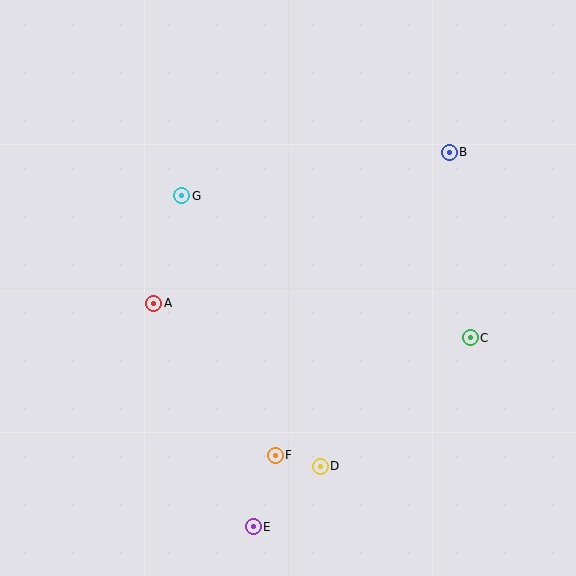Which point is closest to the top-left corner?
Point G is closest to the top-left corner.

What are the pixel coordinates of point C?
Point C is at (470, 338).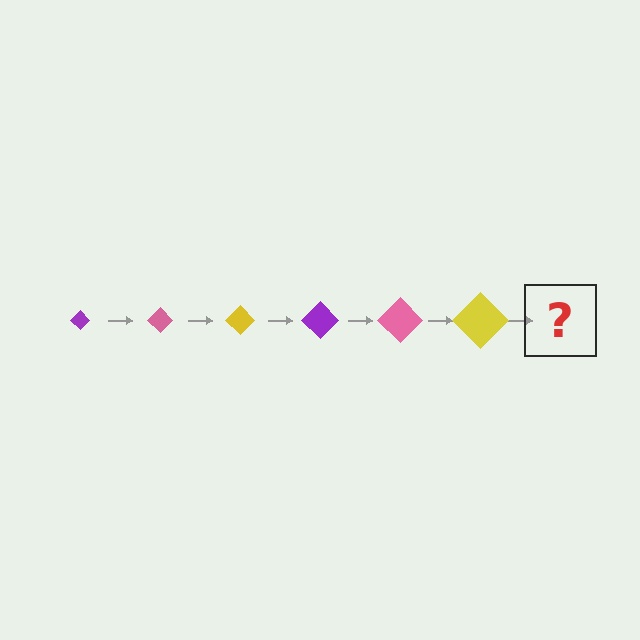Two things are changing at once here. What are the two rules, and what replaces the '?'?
The two rules are that the diamond grows larger each step and the color cycles through purple, pink, and yellow. The '?' should be a purple diamond, larger than the previous one.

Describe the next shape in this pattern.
It should be a purple diamond, larger than the previous one.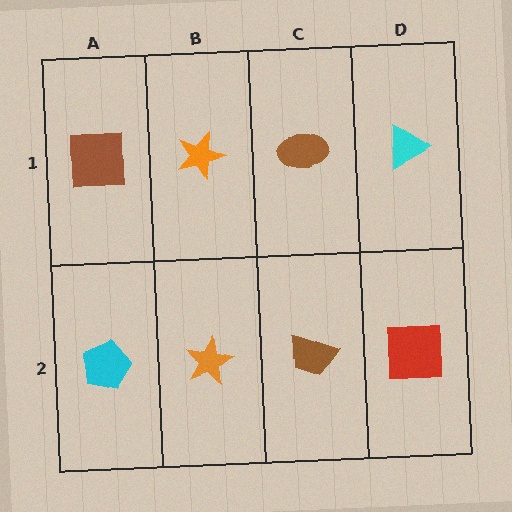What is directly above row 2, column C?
A brown ellipse.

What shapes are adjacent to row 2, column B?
An orange star (row 1, column B), a cyan pentagon (row 2, column A), a brown trapezoid (row 2, column C).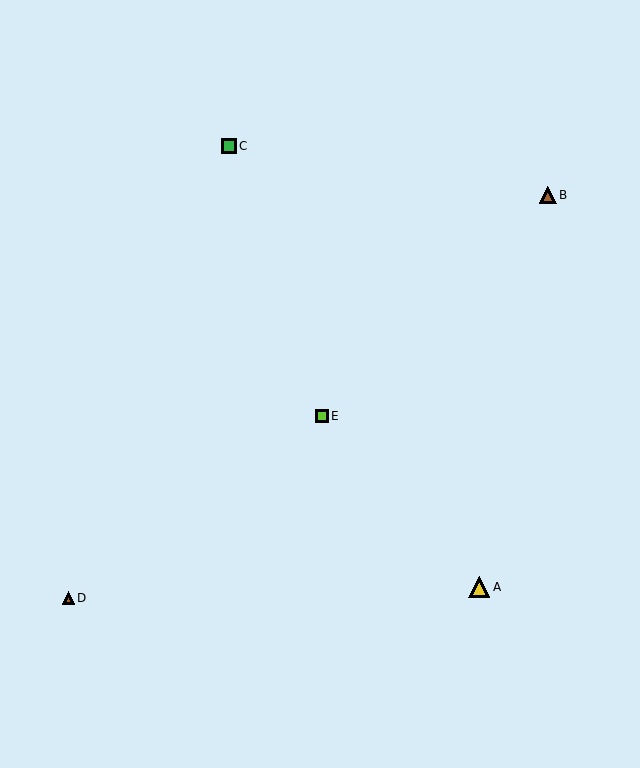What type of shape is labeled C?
Shape C is a green square.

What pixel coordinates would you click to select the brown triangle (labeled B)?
Click at (548, 195) to select the brown triangle B.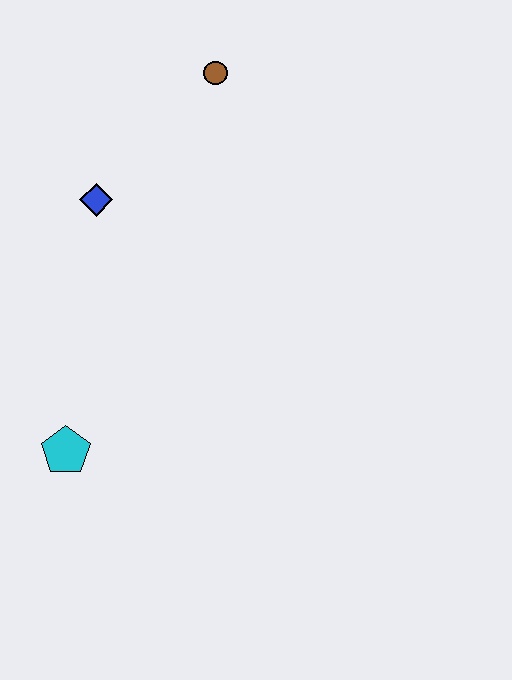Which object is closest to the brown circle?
The blue diamond is closest to the brown circle.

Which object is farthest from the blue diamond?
The cyan pentagon is farthest from the blue diamond.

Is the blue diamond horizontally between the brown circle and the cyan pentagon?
Yes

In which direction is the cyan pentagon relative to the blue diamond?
The cyan pentagon is below the blue diamond.